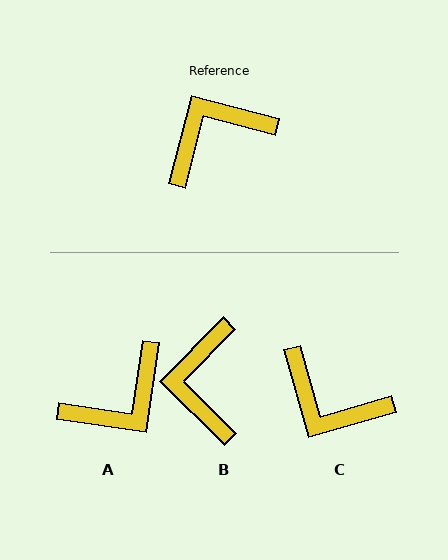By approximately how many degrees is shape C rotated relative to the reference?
Approximately 120 degrees counter-clockwise.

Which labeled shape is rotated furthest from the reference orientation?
A, about 174 degrees away.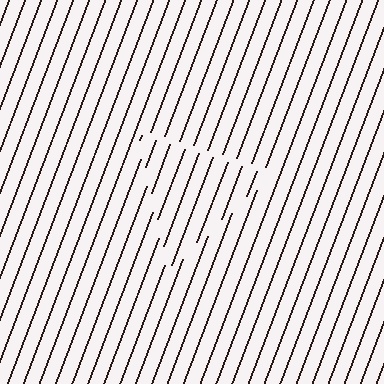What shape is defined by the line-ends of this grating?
An illusory triangle. The interior of the shape contains the same grating, shifted by half a period — the contour is defined by the phase discontinuity where line-ends from the inner and outer gratings abut.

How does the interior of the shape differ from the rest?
The interior of the shape contains the same grating, shifted by half a period — the contour is defined by the phase discontinuity where line-ends from the inner and outer gratings abut.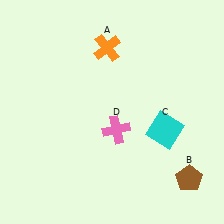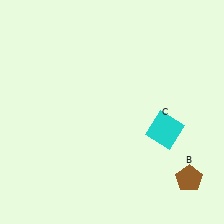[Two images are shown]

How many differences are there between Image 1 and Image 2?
There are 2 differences between the two images.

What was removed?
The pink cross (D), the orange cross (A) were removed in Image 2.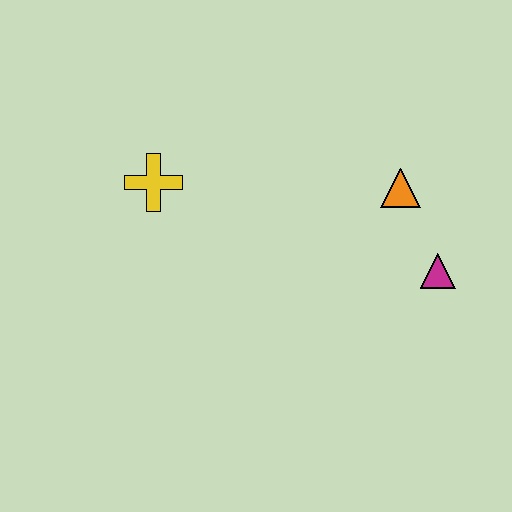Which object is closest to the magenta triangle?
The orange triangle is closest to the magenta triangle.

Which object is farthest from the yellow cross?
The magenta triangle is farthest from the yellow cross.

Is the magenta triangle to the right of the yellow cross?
Yes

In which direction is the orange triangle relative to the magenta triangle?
The orange triangle is above the magenta triangle.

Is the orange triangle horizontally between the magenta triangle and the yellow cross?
Yes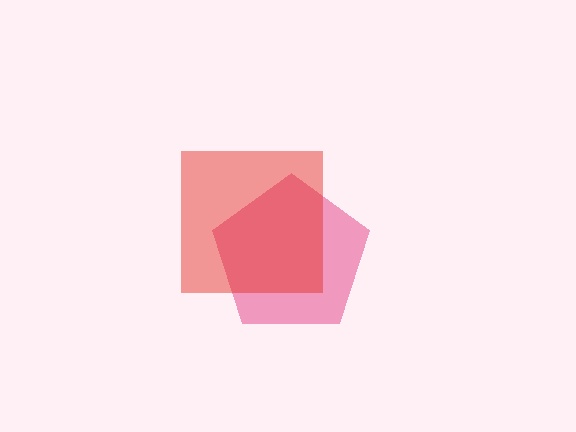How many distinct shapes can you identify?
There are 2 distinct shapes: a pink pentagon, a red square.